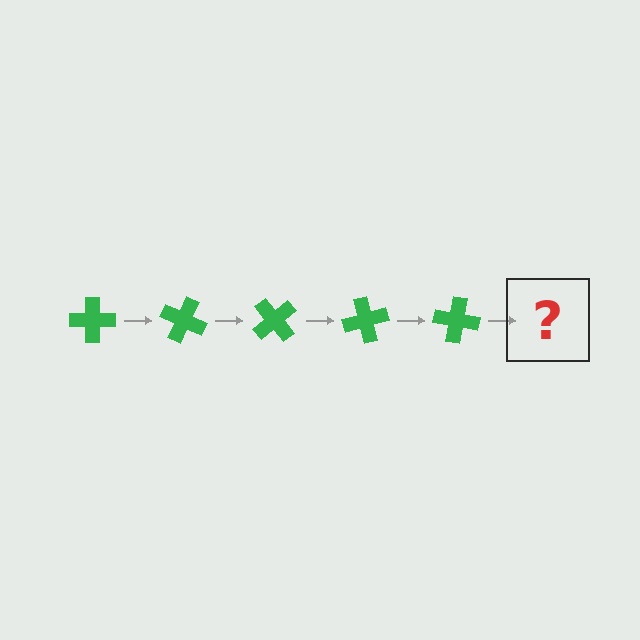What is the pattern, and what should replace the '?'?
The pattern is that the cross rotates 25 degrees each step. The '?' should be a green cross rotated 125 degrees.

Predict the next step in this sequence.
The next step is a green cross rotated 125 degrees.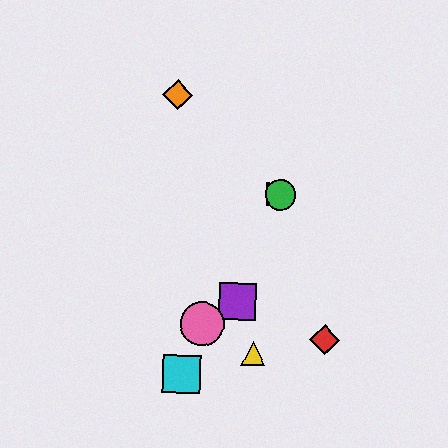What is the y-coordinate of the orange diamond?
The orange diamond is at y≈95.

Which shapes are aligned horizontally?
The blue square, the green circle are aligned horizontally.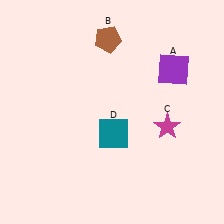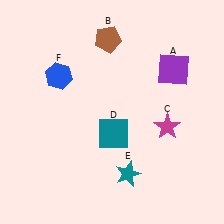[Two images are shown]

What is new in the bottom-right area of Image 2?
A teal star (E) was added in the bottom-right area of Image 2.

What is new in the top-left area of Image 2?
A blue hexagon (F) was added in the top-left area of Image 2.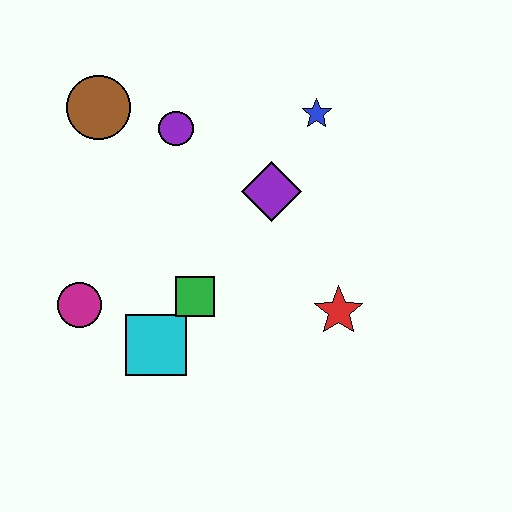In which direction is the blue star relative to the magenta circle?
The blue star is to the right of the magenta circle.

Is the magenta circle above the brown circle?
No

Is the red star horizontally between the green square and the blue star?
No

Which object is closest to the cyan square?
The green square is closest to the cyan square.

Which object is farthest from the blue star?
The magenta circle is farthest from the blue star.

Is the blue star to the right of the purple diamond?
Yes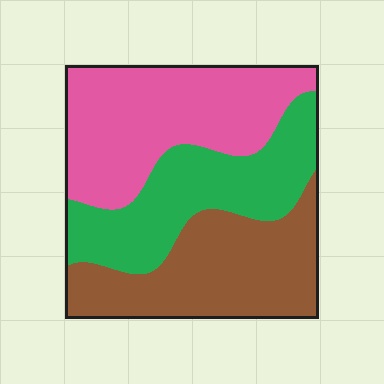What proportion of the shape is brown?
Brown covers around 35% of the shape.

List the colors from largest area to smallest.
From largest to smallest: pink, brown, green.